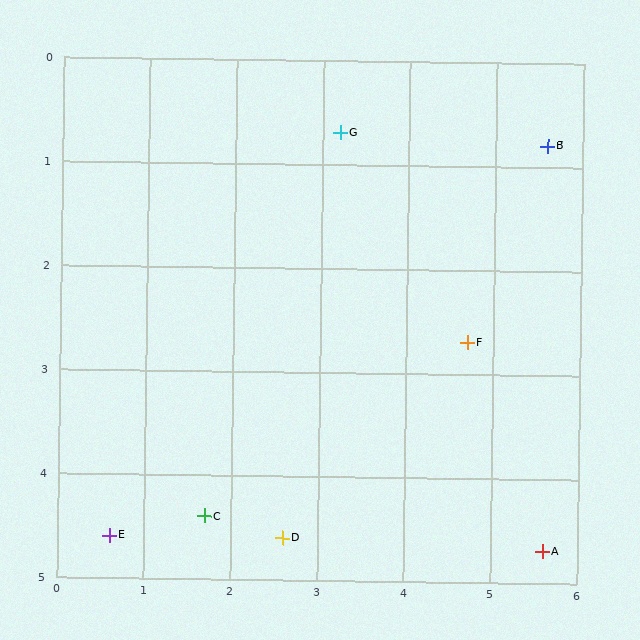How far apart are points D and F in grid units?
Points D and F are about 2.8 grid units apart.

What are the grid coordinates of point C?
Point C is at approximately (1.7, 4.4).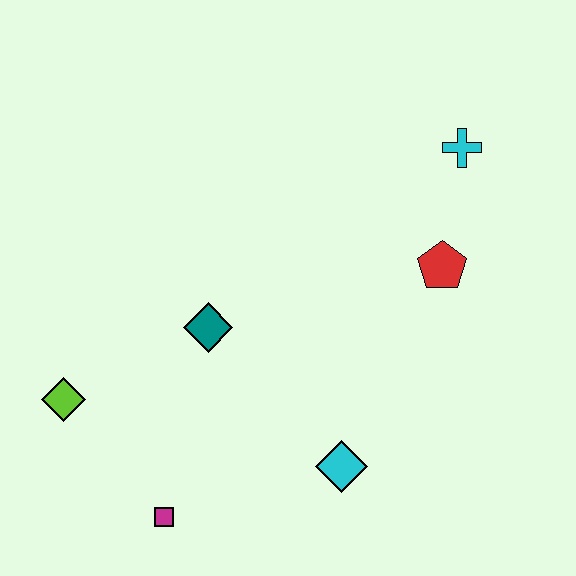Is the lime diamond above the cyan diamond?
Yes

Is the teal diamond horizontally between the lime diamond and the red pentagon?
Yes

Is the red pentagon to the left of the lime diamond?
No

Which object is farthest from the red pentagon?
The lime diamond is farthest from the red pentagon.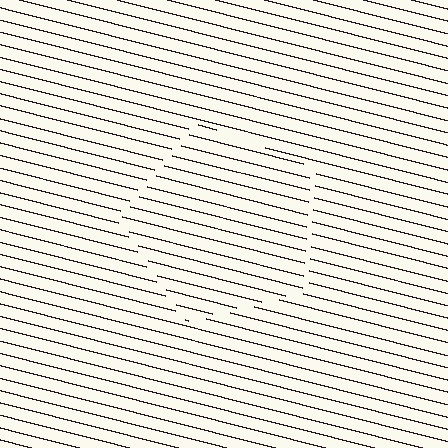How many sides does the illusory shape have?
5 sides — the line-ends trace a pentagon.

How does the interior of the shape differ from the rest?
The interior of the shape contains the same grating, shifted by half a period — the contour is defined by the phase discontinuity where line-ends from the inner and outer gratings abut.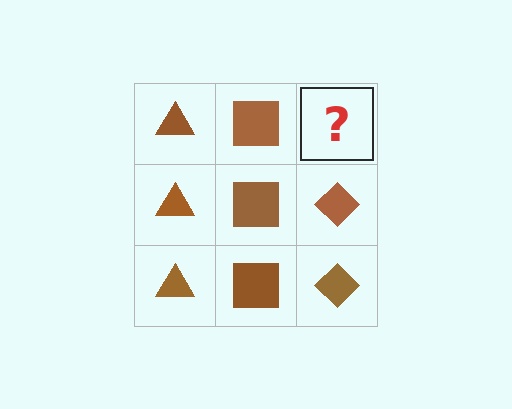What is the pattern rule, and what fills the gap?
The rule is that each column has a consistent shape. The gap should be filled with a brown diamond.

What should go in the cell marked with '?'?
The missing cell should contain a brown diamond.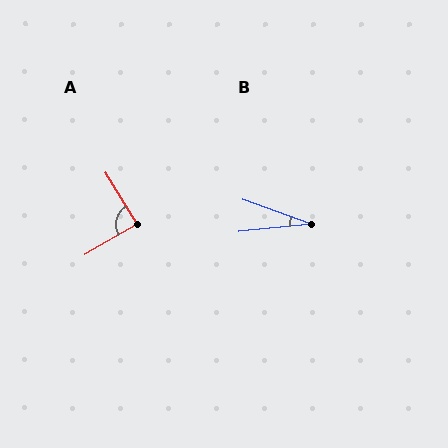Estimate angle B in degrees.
Approximately 25 degrees.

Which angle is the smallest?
B, at approximately 25 degrees.